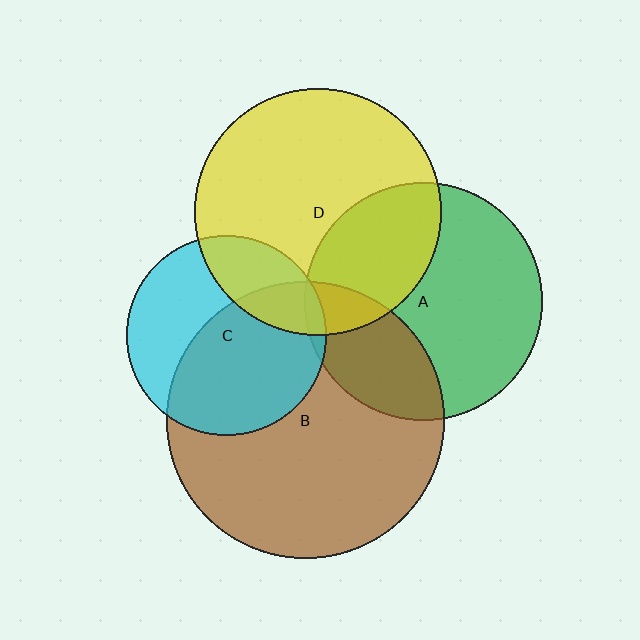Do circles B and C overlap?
Yes.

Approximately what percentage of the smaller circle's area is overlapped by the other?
Approximately 55%.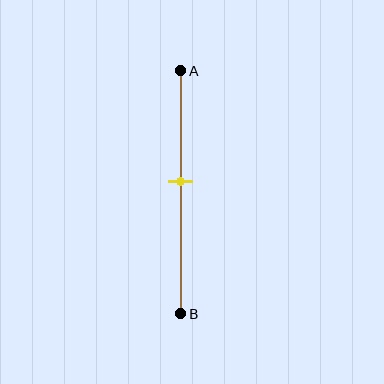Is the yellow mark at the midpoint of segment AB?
No, the mark is at about 45% from A, not at the 50% midpoint.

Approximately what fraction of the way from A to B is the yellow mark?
The yellow mark is approximately 45% of the way from A to B.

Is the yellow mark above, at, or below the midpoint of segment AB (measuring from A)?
The yellow mark is above the midpoint of segment AB.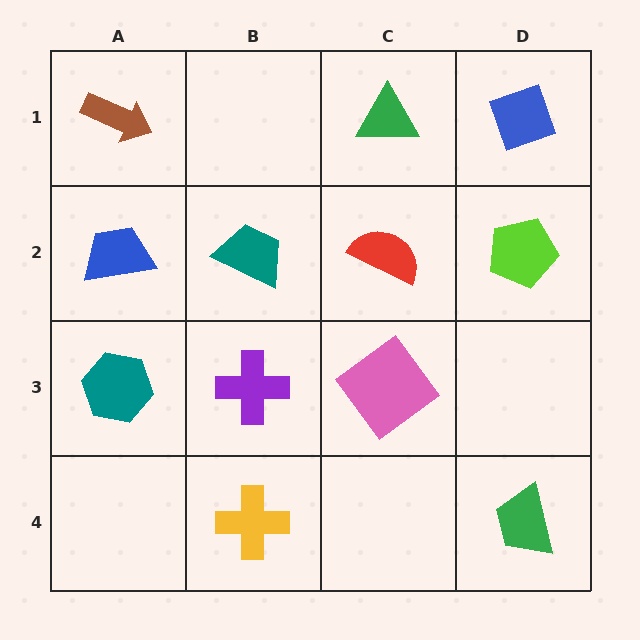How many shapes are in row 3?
3 shapes.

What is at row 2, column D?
A lime pentagon.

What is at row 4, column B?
A yellow cross.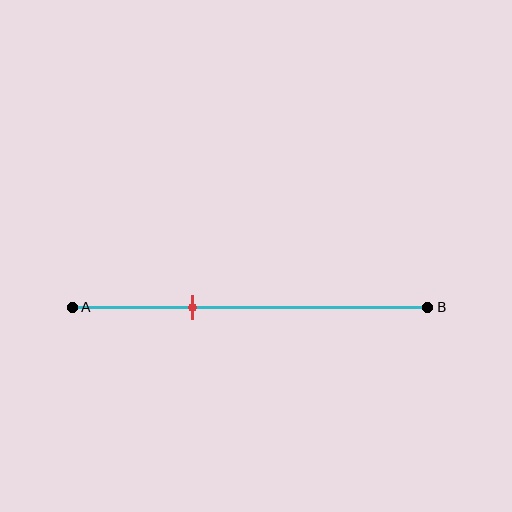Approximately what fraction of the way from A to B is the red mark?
The red mark is approximately 35% of the way from A to B.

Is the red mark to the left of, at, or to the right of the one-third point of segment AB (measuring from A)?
The red mark is approximately at the one-third point of segment AB.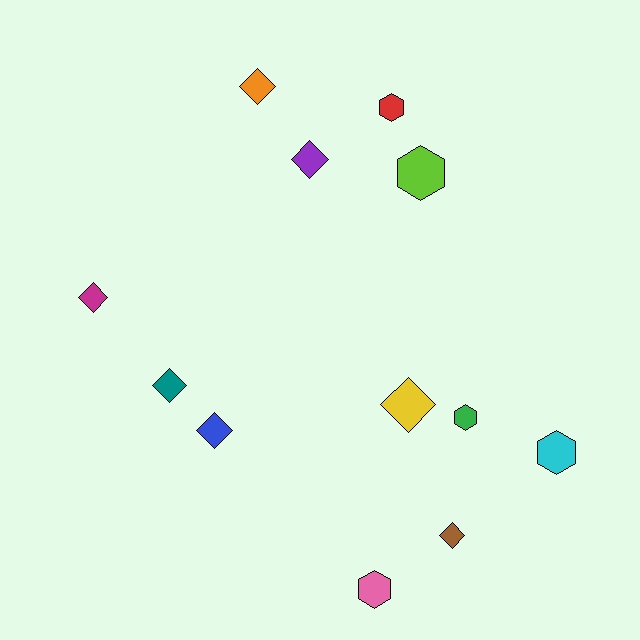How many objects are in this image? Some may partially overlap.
There are 12 objects.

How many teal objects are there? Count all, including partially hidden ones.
There is 1 teal object.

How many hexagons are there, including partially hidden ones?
There are 5 hexagons.